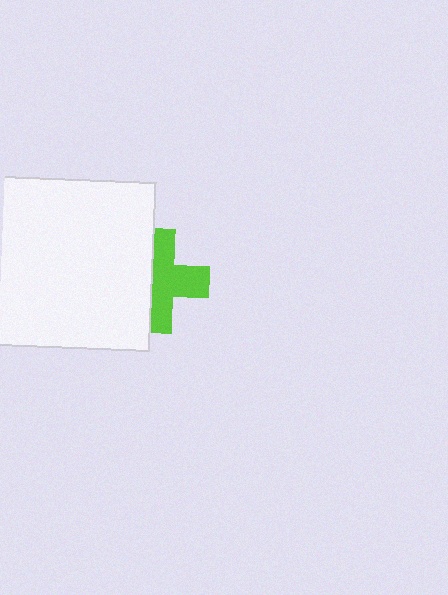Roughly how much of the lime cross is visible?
About half of it is visible (roughly 61%).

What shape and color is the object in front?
The object in front is a white square.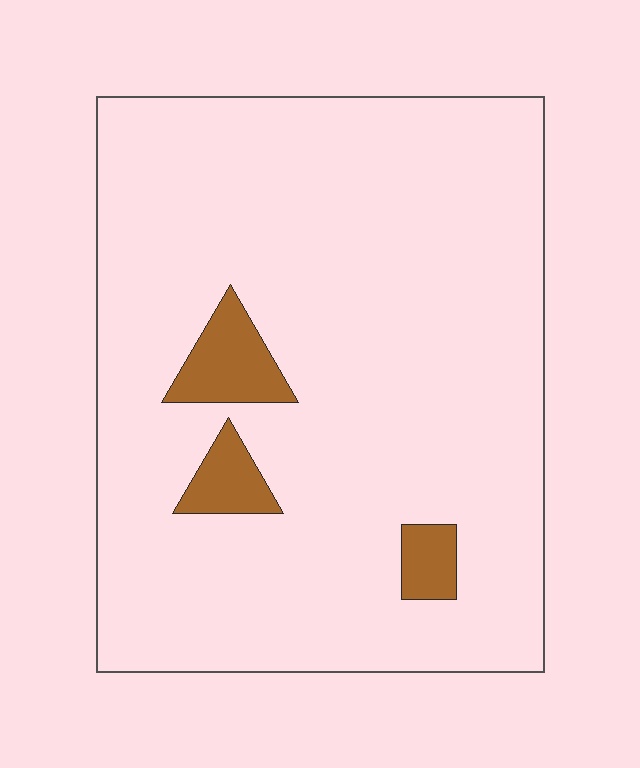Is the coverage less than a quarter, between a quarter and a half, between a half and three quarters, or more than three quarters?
Less than a quarter.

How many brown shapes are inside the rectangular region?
3.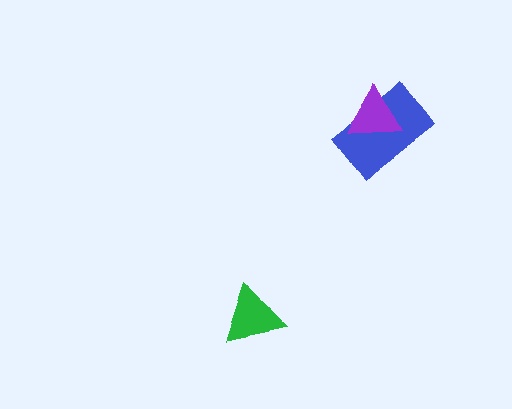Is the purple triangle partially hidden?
No, no other shape covers it.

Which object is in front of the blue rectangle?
The purple triangle is in front of the blue rectangle.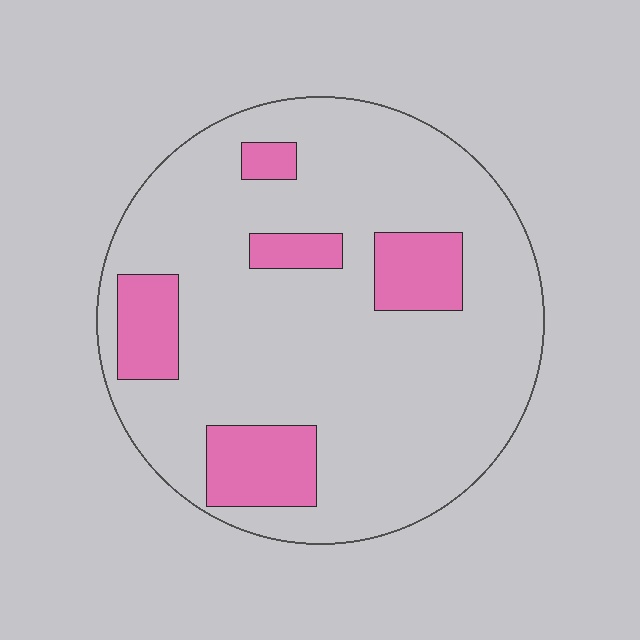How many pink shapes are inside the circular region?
5.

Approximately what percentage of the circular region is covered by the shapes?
Approximately 20%.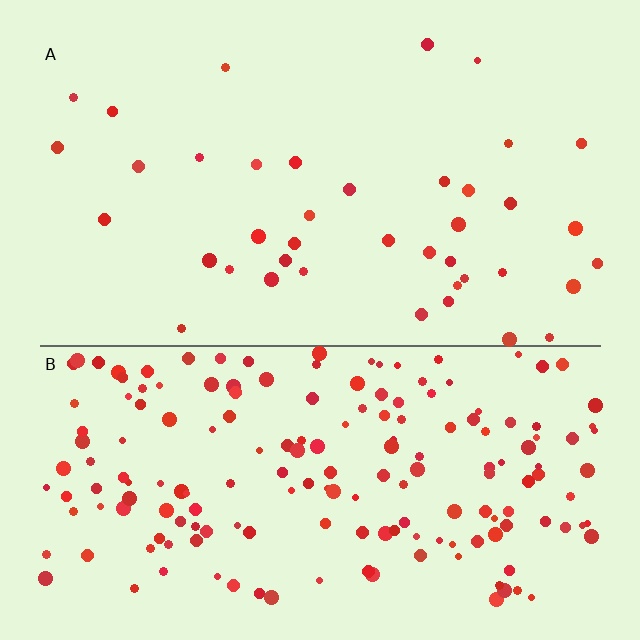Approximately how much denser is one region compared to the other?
Approximately 4.5× — region B over region A.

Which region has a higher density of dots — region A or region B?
B (the bottom).